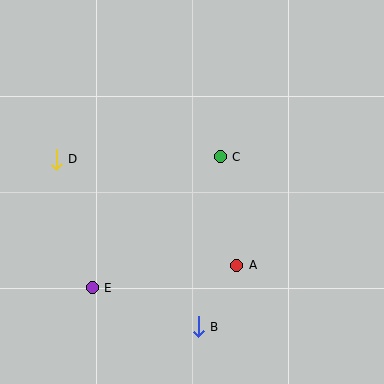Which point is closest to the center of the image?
Point C at (220, 157) is closest to the center.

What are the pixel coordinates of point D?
Point D is at (56, 159).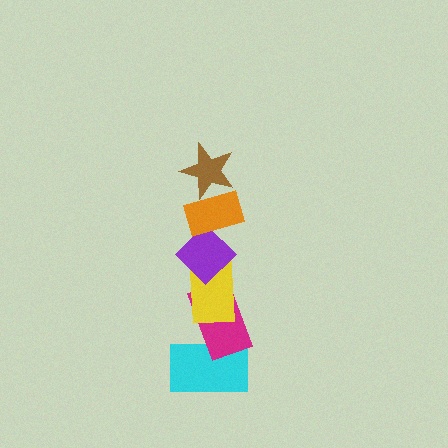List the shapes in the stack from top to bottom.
From top to bottom: the brown star, the orange rectangle, the purple diamond, the yellow rectangle, the magenta rectangle, the cyan rectangle.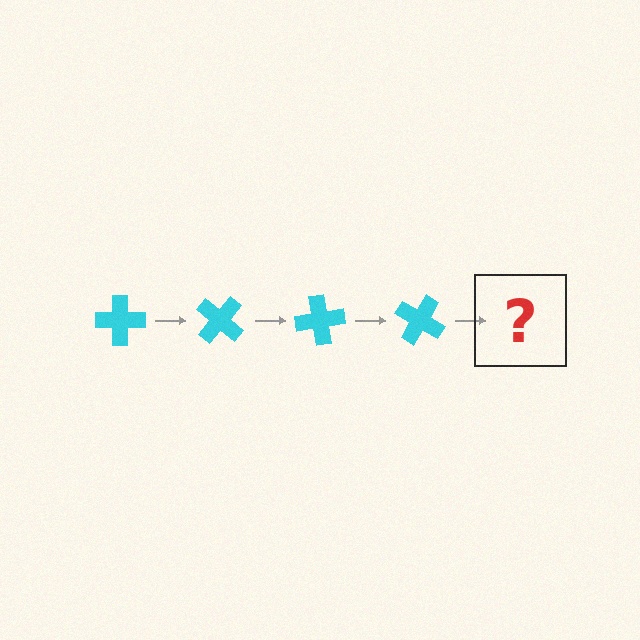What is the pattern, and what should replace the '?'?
The pattern is that the cross rotates 40 degrees each step. The '?' should be a cyan cross rotated 160 degrees.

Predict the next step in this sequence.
The next step is a cyan cross rotated 160 degrees.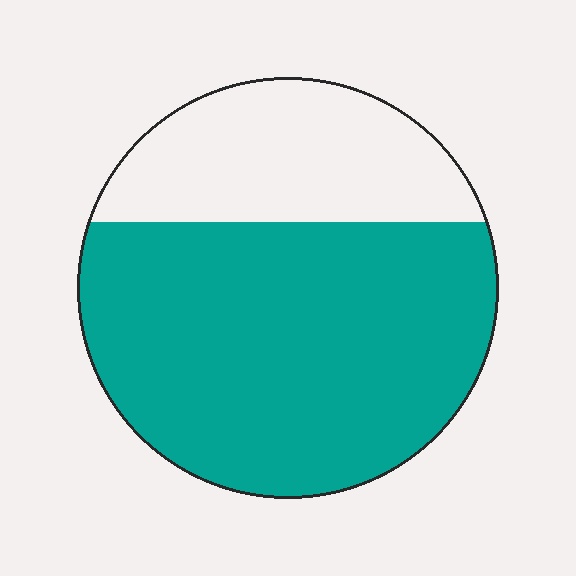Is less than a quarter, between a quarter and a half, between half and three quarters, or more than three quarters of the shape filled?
Between half and three quarters.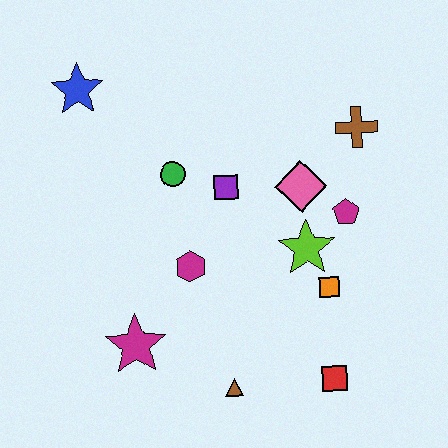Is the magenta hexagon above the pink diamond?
No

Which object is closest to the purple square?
The green circle is closest to the purple square.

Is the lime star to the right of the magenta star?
Yes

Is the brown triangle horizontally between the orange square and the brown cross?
No